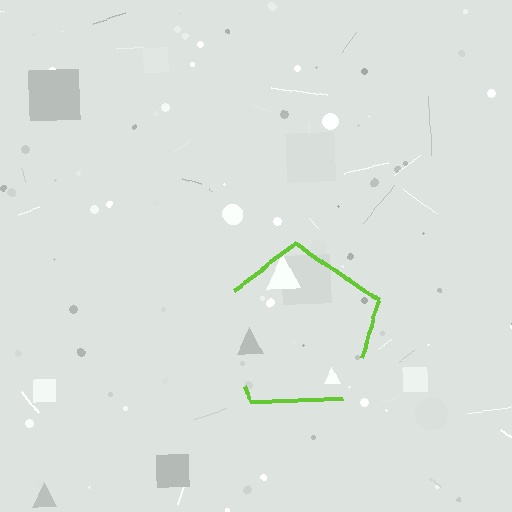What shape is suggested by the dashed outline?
The dashed outline suggests a pentagon.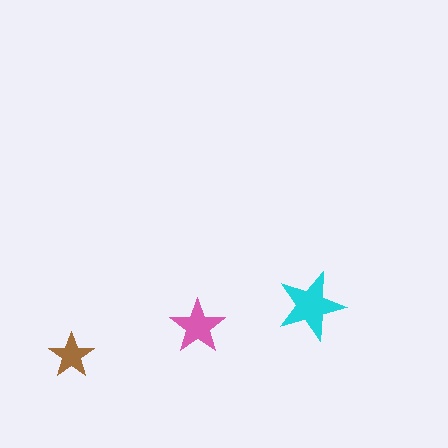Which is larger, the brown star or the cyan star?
The cyan one.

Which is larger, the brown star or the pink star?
The pink one.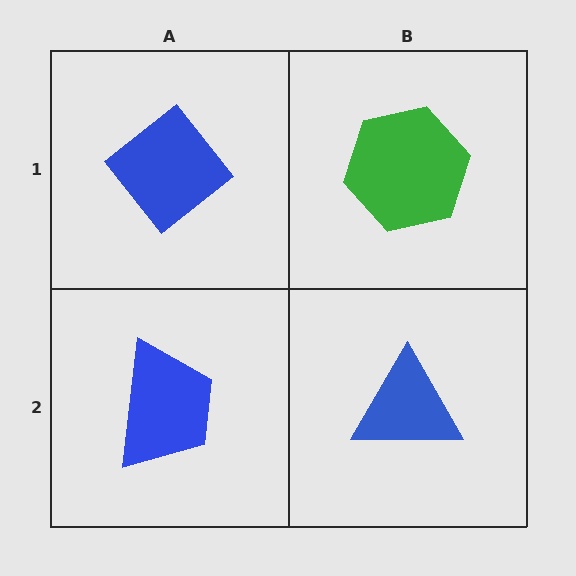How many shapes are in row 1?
2 shapes.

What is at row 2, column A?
A blue trapezoid.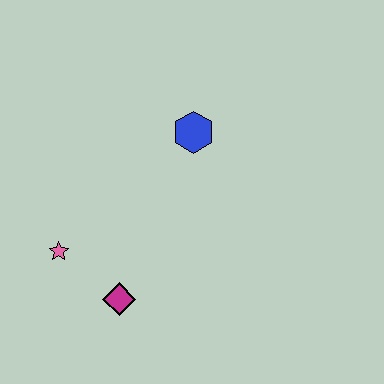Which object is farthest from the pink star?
The blue hexagon is farthest from the pink star.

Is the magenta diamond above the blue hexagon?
No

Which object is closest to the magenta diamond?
The pink star is closest to the magenta diamond.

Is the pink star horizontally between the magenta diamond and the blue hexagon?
No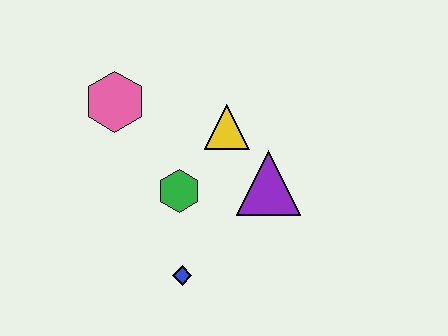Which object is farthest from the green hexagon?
The pink hexagon is farthest from the green hexagon.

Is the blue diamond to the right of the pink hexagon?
Yes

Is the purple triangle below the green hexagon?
No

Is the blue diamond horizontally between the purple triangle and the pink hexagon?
Yes